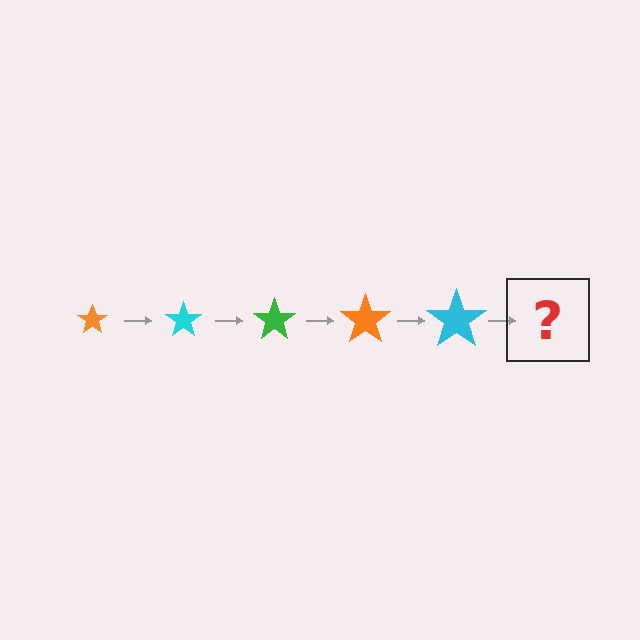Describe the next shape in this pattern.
It should be a green star, larger than the previous one.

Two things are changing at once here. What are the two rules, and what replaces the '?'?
The two rules are that the star grows larger each step and the color cycles through orange, cyan, and green. The '?' should be a green star, larger than the previous one.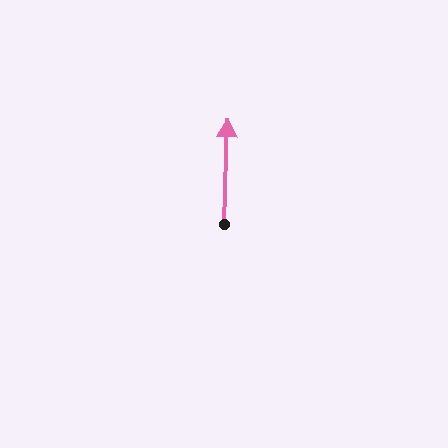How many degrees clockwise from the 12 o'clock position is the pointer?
Approximately 2 degrees.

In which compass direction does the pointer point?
North.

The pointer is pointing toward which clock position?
Roughly 12 o'clock.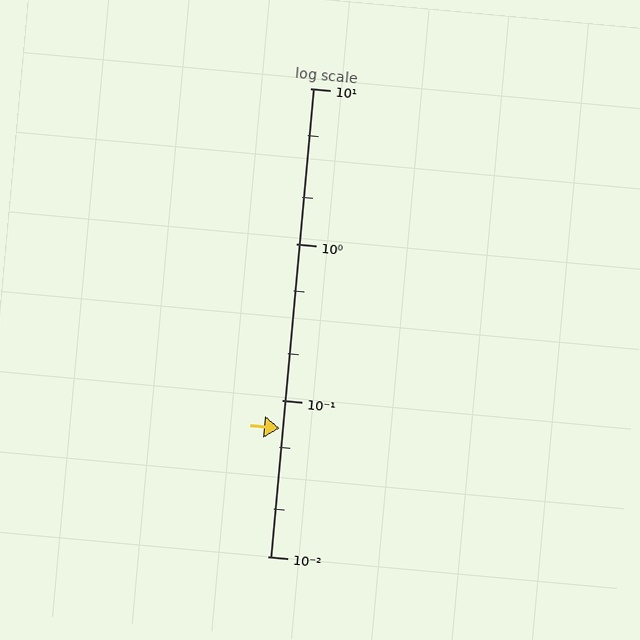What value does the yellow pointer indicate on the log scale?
The pointer indicates approximately 0.066.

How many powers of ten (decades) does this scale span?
The scale spans 3 decades, from 0.01 to 10.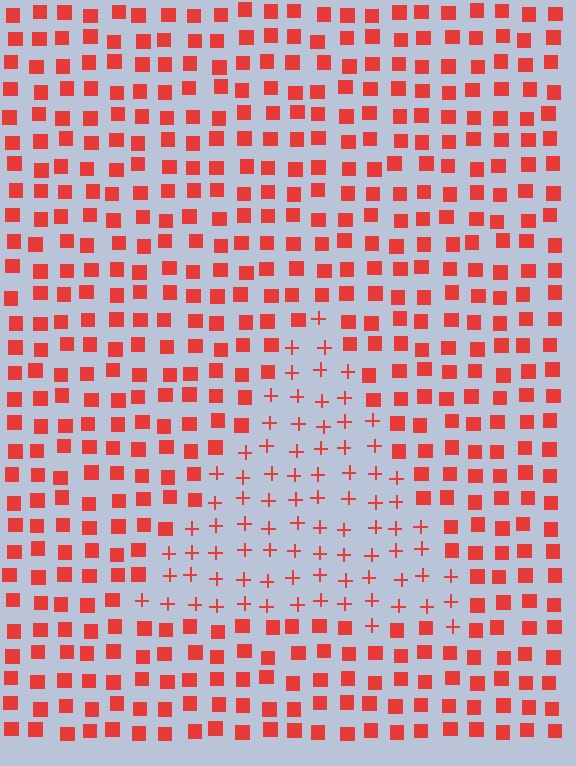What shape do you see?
I see a triangle.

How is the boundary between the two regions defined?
The boundary is defined by a change in element shape: plus signs inside vs. squares outside. All elements share the same color and spacing.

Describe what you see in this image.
The image is filled with small red elements arranged in a uniform grid. A triangle-shaped region contains plus signs, while the surrounding area contains squares. The boundary is defined purely by the change in element shape.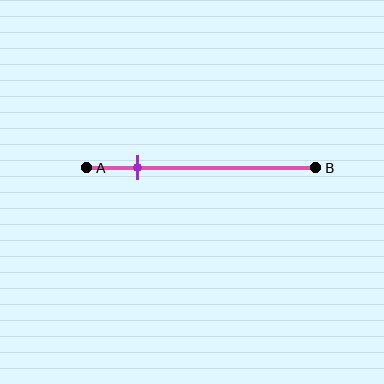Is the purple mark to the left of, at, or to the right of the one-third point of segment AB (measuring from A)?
The purple mark is to the left of the one-third point of segment AB.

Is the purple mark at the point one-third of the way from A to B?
No, the mark is at about 20% from A, not at the 33% one-third point.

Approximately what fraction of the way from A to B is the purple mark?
The purple mark is approximately 20% of the way from A to B.